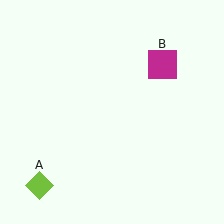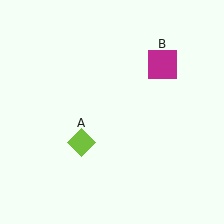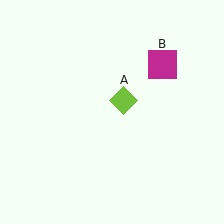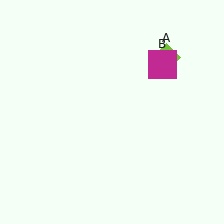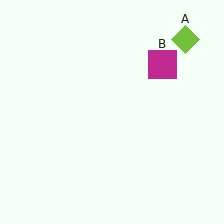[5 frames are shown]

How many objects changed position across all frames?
1 object changed position: lime diamond (object A).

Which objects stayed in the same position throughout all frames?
Magenta square (object B) remained stationary.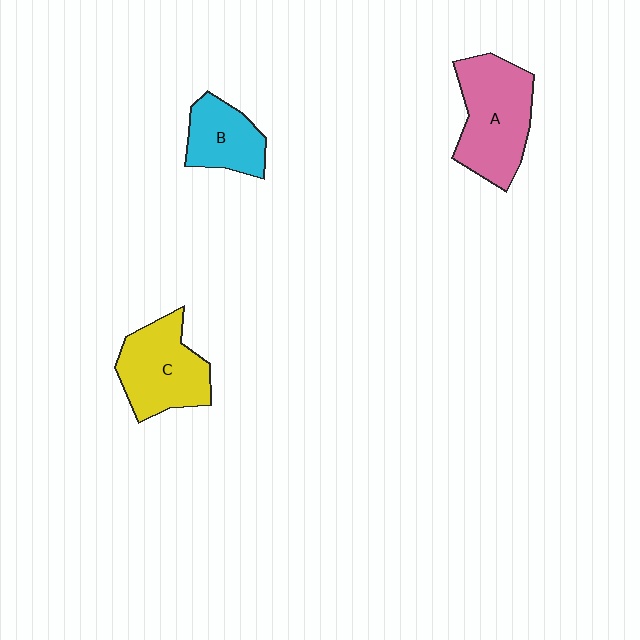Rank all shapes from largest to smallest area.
From largest to smallest: A (pink), C (yellow), B (cyan).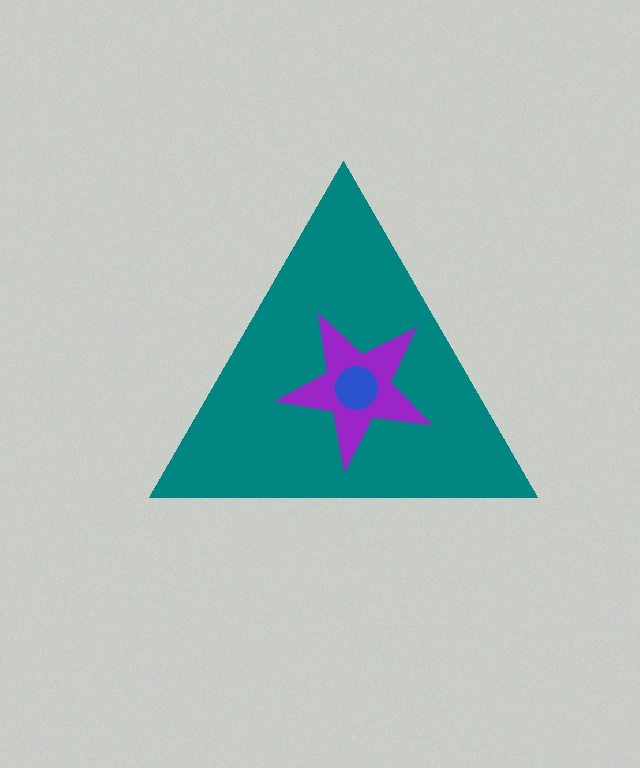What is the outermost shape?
The teal triangle.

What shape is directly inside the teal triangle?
The purple star.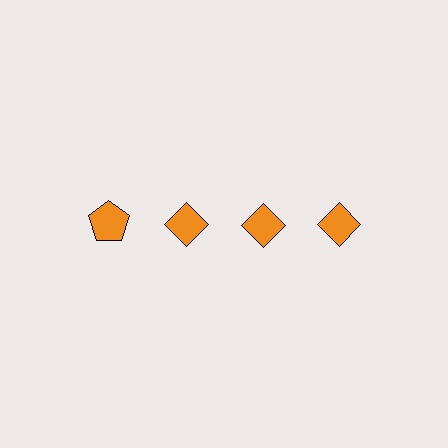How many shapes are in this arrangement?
There are 4 shapes arranged in a grid pattern.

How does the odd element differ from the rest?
It has a different shape: pentagon instead of diamond.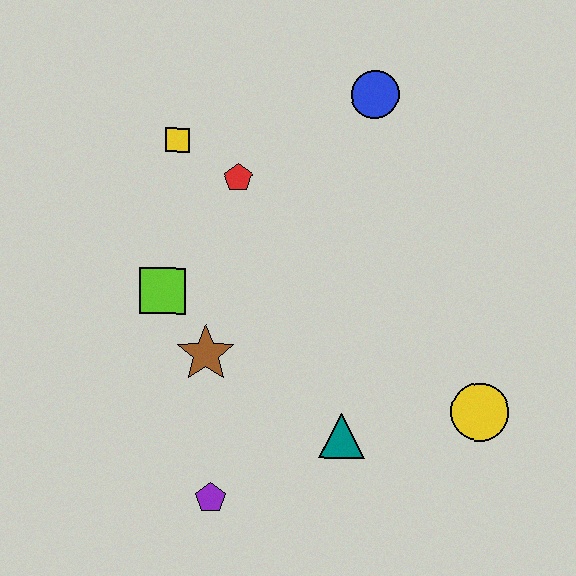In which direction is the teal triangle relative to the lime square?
The teal triangle is to the right of the lime square.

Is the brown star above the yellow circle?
Yes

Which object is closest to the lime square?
The brown star is closest to the lime square.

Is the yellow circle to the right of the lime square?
Yes